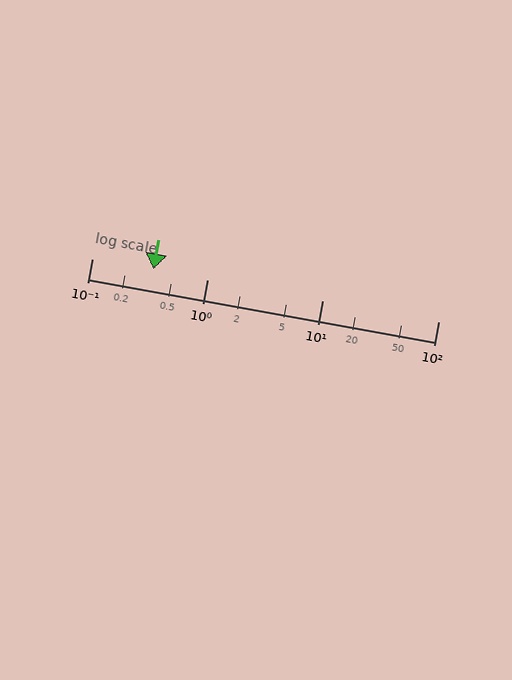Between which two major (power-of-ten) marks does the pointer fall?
The pointer is between 0.1 and 1.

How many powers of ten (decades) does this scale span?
The scale spans 3 decades, from 0.1 to 100.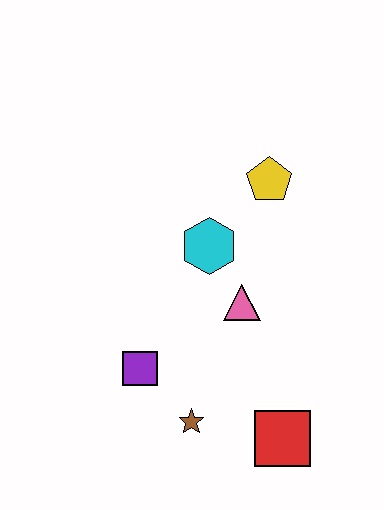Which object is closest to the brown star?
The purple square is closest to the brown star.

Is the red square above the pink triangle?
No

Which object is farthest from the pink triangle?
The red square is farthest from the pink triangle.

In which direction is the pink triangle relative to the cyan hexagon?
The pink triangle is below the cyan hexagon.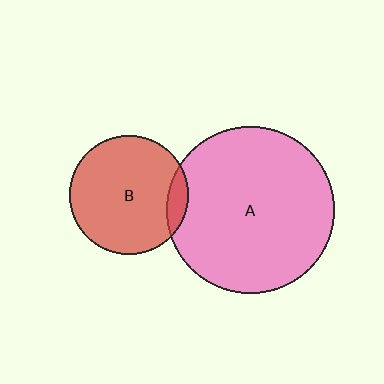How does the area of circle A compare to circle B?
Approximately 2.0 times.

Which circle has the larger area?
Circle A (pink).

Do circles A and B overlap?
Yes.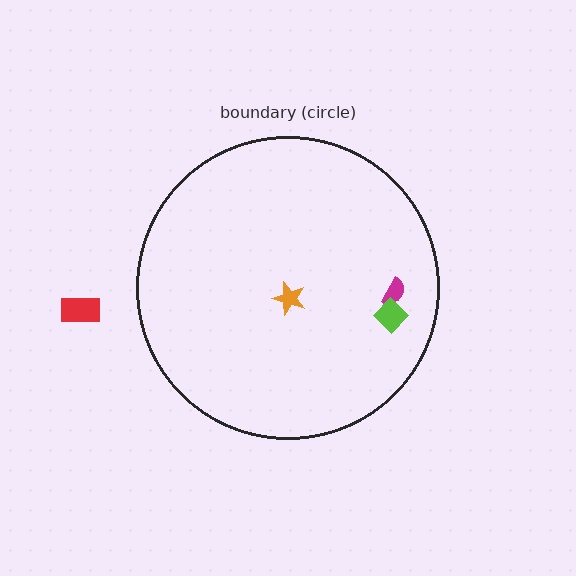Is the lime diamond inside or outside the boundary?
Inside.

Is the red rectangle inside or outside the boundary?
Outside.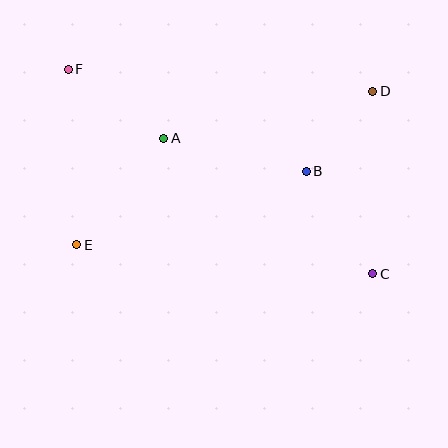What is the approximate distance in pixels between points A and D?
The distance between A and D is approximately 214 pixels.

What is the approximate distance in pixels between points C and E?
The distance between C and E is approximately 298 pixels.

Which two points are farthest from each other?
Points C and F are farthest from each other.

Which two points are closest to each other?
Points B and D are closest to each other.